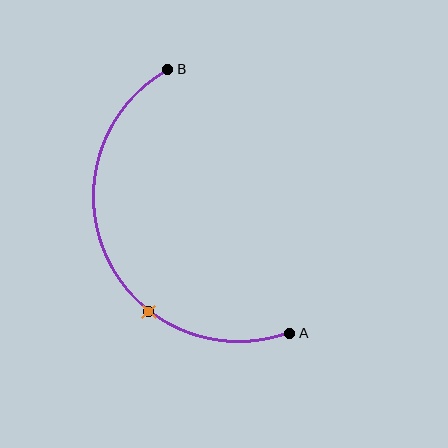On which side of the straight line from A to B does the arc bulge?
The arc bulges to the left of the straight line connecting A and B.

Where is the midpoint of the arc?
The arc midpoint is the point on the curve farthest from the straight line joining A and B. It sits to the left of that line.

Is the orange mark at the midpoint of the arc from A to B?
No. The orange mark lies on the arc but is closer to endpoint A. The arc midpoint would be at the point on the curve equidistant along the arc from both A and B.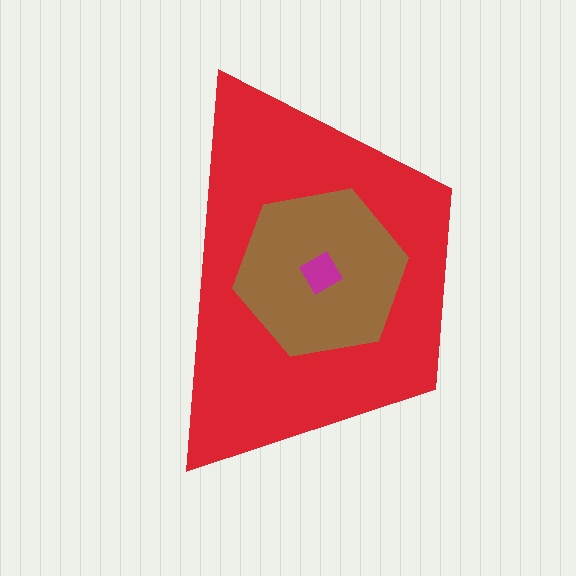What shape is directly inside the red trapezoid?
The brown hexagon.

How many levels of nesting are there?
3.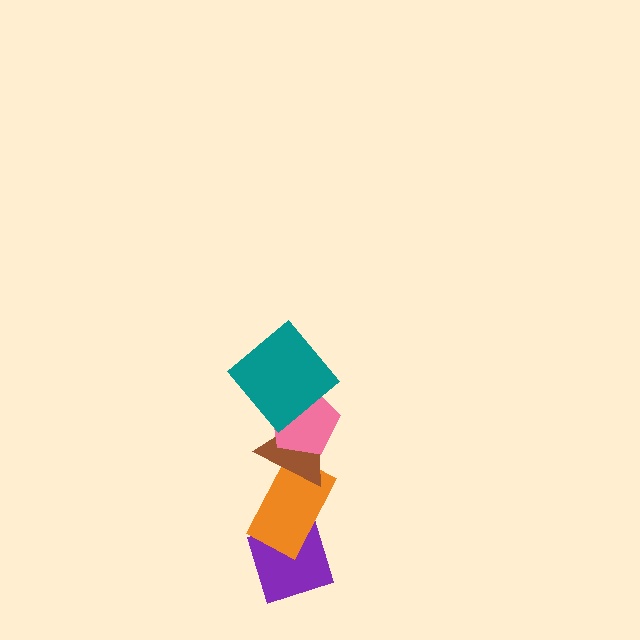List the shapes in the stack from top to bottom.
From top to bottom: the teal diamond, the pink pentagon, the brown triangle, the orange rectangle, the purple diamond.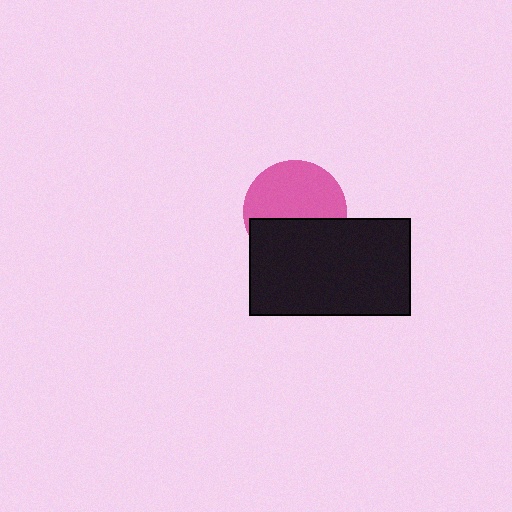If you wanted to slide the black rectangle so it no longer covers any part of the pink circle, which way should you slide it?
Slide it down — that is the most direct way to separate the two shapes.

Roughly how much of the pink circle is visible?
About half of it is visible (roughly 58%).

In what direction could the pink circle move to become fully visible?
The pink circle could move up. That would shift it out from behind the black rectangle entirely.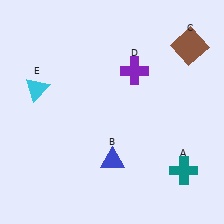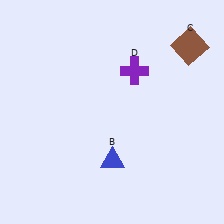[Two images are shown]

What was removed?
The teal cross (A), the cyan triangle (E) were removed in Image 2.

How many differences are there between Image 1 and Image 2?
There are 2 differences between the two images.